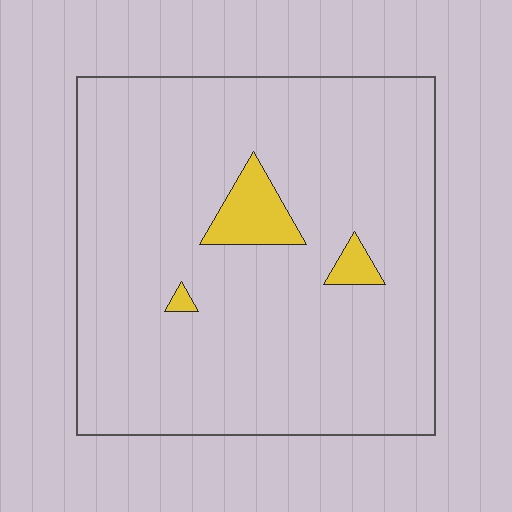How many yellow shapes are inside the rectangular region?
3.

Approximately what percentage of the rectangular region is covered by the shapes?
Approximately 5%.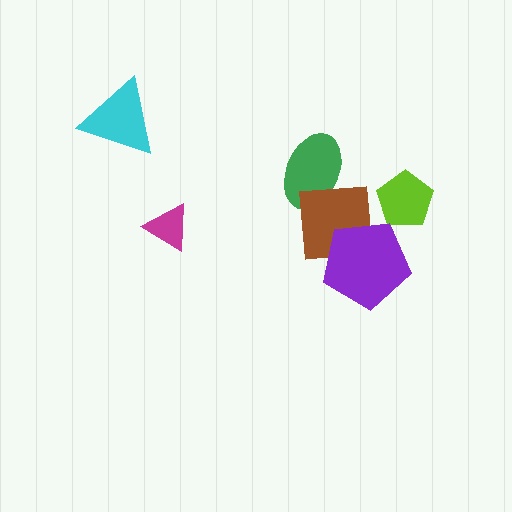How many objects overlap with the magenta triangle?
0 objects overlap with the magenta triangle.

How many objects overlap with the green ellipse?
1 object overlaps with the green ellipse.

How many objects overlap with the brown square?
2 objects overlap with the brown square.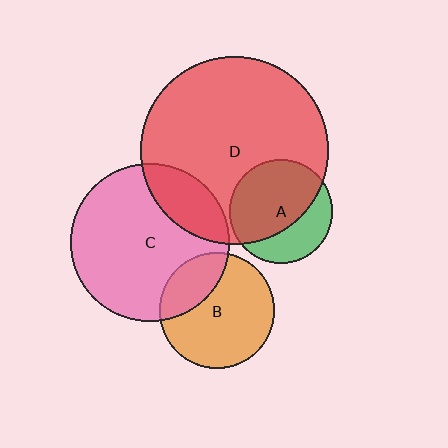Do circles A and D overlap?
Yes.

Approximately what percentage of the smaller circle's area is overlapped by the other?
Approximately 65%.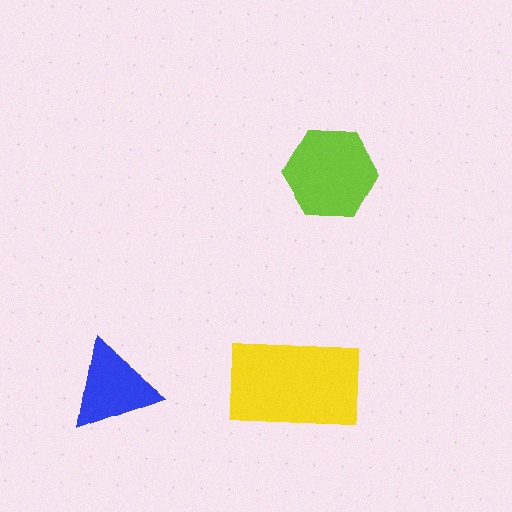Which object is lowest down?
The blue triangle is bottommost.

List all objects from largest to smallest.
The yellow rectangle, the lime hexagon, the blue triangle.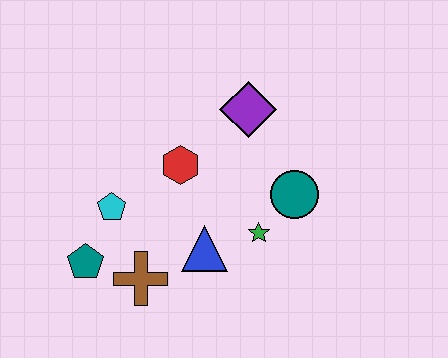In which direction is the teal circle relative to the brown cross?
The teal circle is to the right of the brown cross.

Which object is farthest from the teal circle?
The teal pentagon is farthest from the teal circle.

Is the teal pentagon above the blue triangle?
No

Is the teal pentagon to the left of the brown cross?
Yes